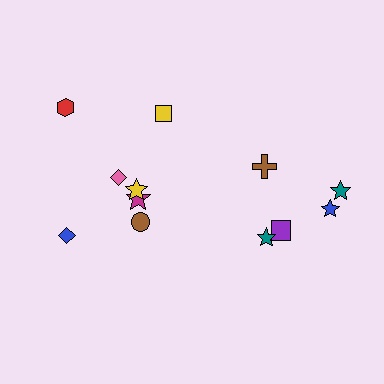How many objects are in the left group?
There are 7 objects.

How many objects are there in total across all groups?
There are 12 objects.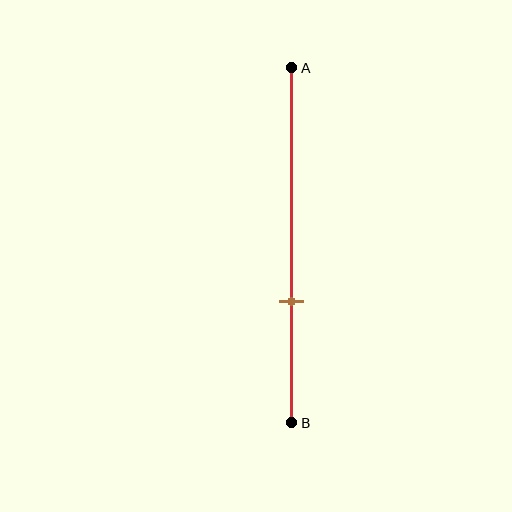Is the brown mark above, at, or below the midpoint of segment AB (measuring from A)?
The brown mark is below the midpoint of segment AB.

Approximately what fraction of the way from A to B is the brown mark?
The brown mark is approximately 65% of the way from A to B.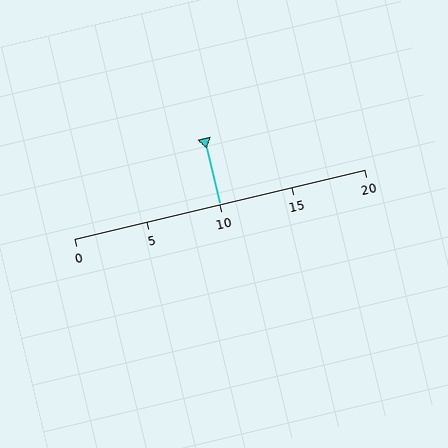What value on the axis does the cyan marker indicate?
The marker indicates approximately 10.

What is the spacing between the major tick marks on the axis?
The major ticks are spaced 5 apart.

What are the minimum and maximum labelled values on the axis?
The axis runs from 0 to 20.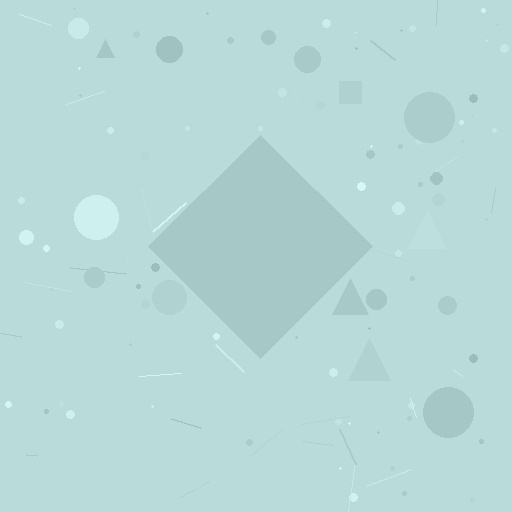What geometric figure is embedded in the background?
A diamond is embedded in the background.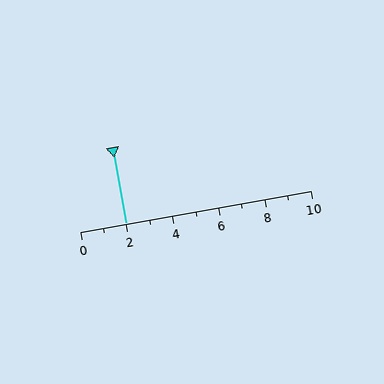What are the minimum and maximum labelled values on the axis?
The axis runs from 0 to 10.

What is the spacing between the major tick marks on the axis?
The major ticks are spaced 2 apart.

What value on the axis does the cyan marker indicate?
The marker indicates approximately 2.